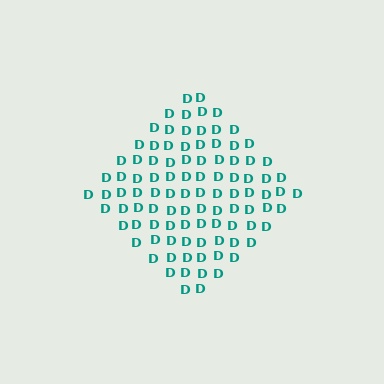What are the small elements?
The small elements are letter D's.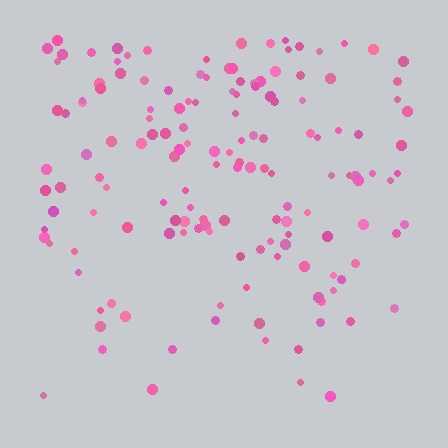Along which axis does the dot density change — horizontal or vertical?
Vertical.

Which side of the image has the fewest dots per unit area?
The bottom.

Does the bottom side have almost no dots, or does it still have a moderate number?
Still a moderate number, just noticeably fewer than the top.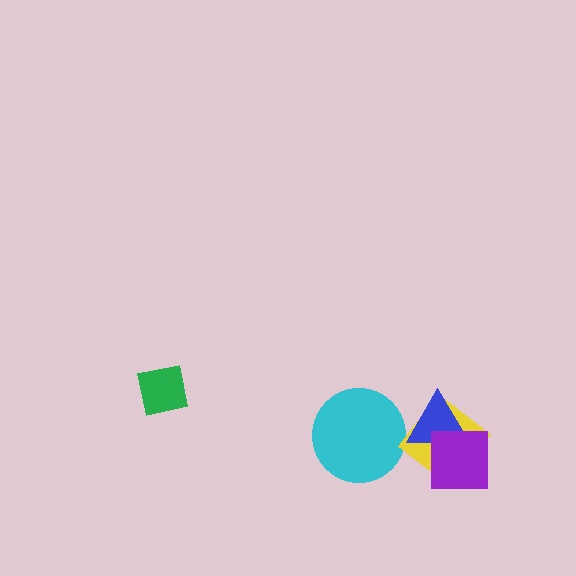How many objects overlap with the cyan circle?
0 objects overlap with the cyan circle.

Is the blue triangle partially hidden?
Yes, it is partially covered by another shape.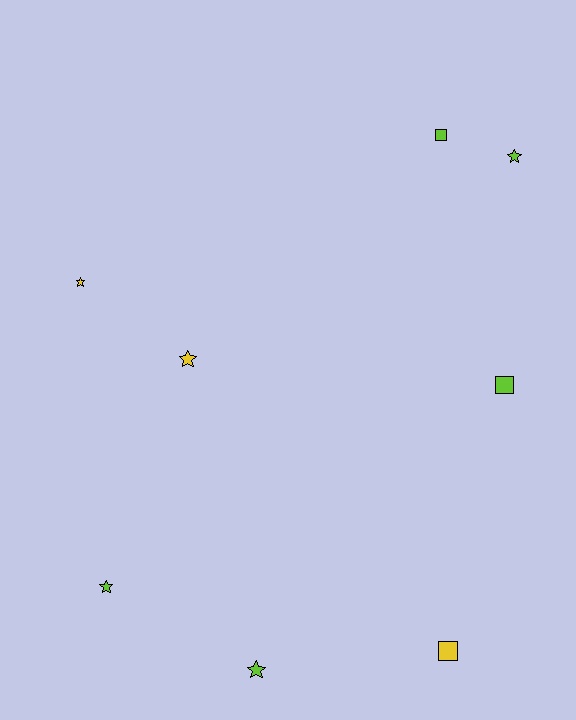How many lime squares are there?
There are 2 lime squares.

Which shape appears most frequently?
Star, with 5 objects.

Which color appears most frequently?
Lime, with 5 objects.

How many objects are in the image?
There are 8 objects.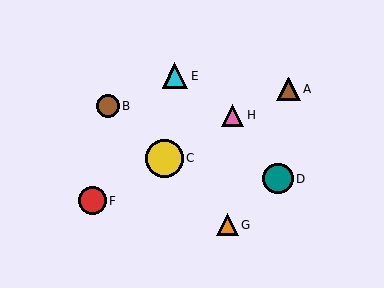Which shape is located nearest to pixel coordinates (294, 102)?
The brown triangle (labeled A) at (289, 89) is nearest to that location.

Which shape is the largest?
The yellow circle (labeled C) is the largest.